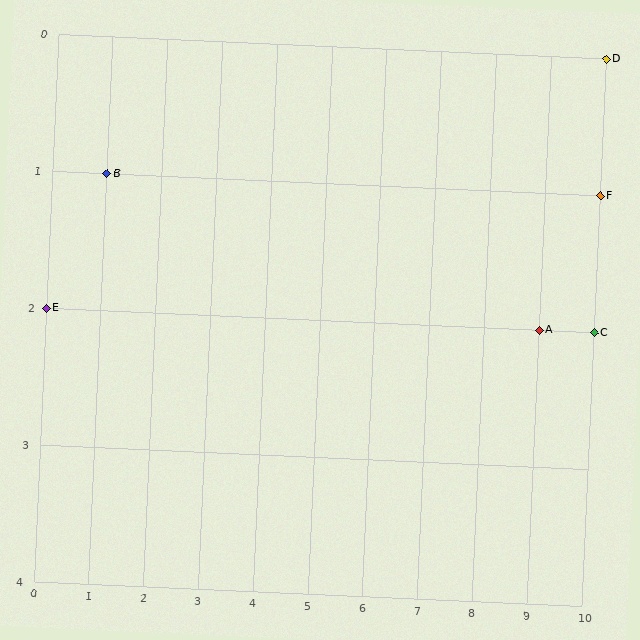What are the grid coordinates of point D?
Point D is at grid coordinates (10, 0).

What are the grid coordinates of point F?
Point F is at grid coordinates (10, 1).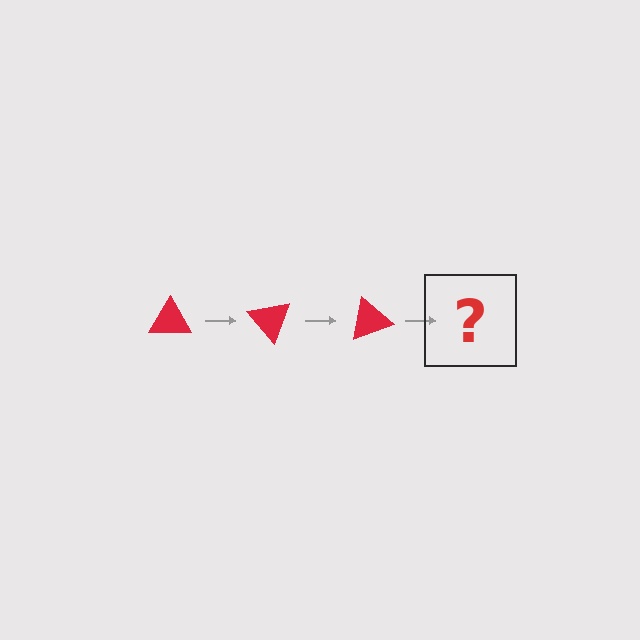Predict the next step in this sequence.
The next step is a red triangle rotated 150 degrees.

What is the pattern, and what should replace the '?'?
The pattern is that the triangle rotates 50 degrees each step. The '?' should be a red triangle rotated 150 degrees.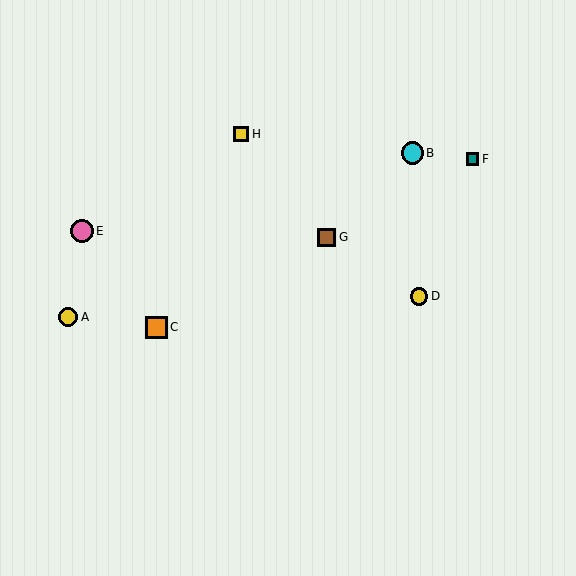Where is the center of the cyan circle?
The center of the cyan circle is at (412, 153).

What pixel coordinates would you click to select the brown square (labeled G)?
Click at (327, 237) to select the brown square G.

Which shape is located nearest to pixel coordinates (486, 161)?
The teal square (labeled F) at (472, 159) is nearest to that location.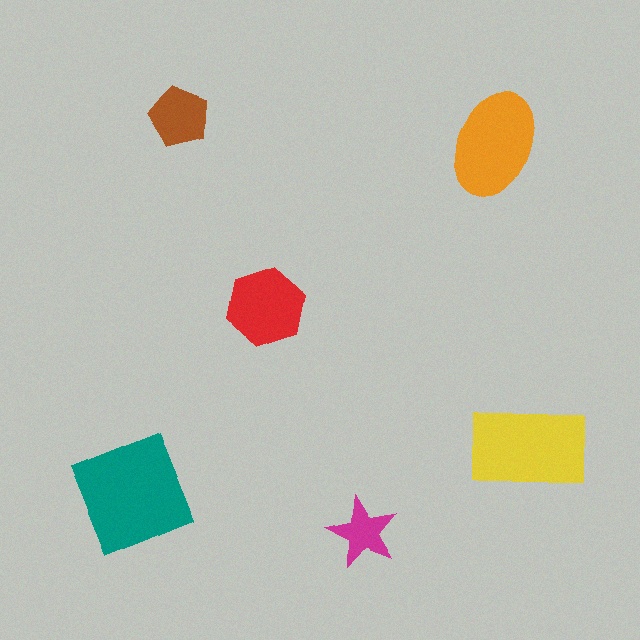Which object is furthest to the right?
The yellow rectangle is rightmost.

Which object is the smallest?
The magenta star.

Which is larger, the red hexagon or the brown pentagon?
The red hexagon.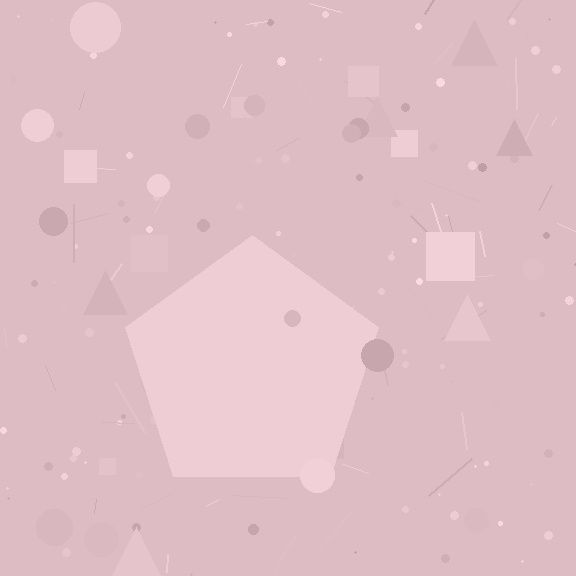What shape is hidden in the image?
A pentagon is hidden in the image.